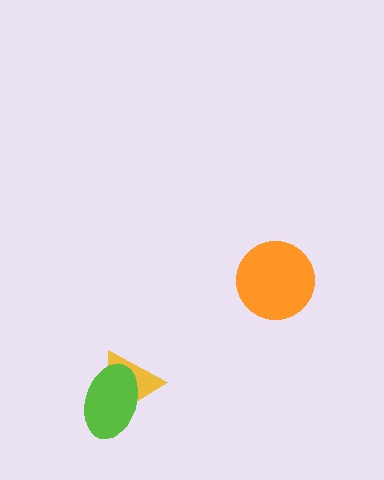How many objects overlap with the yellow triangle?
1 object overlaps with the yellow triangle.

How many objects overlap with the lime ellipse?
1 object overlaps with the lime ellipse.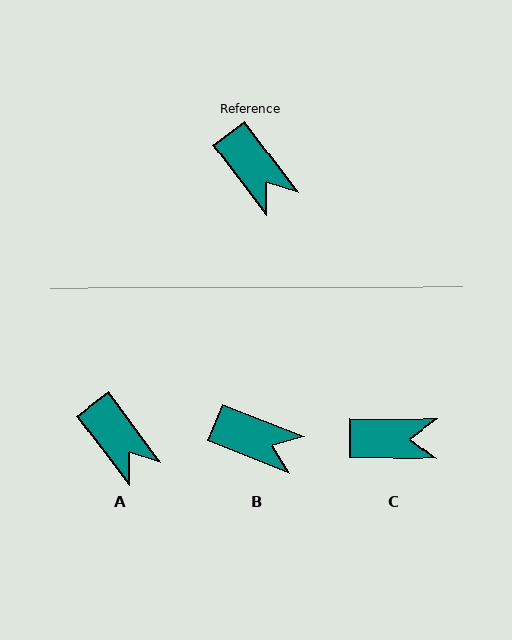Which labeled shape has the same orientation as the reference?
A.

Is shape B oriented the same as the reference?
No, it is off by about 31 degrees.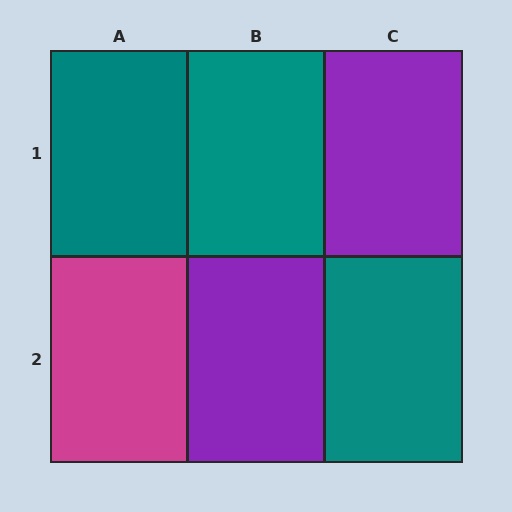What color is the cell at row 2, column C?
Teal.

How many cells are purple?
2 cells are purple.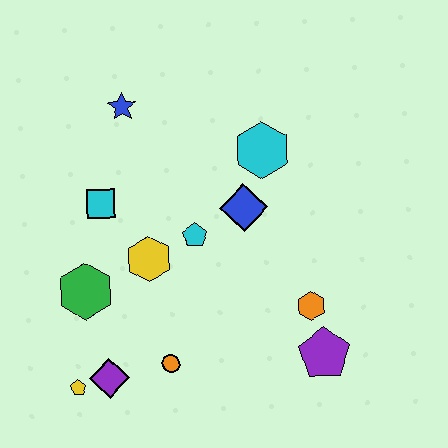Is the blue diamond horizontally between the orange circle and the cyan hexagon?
Yes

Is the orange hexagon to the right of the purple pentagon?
No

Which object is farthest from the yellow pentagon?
The cyan hexagon is farthest from the yellow pentagon.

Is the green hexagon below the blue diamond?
Yes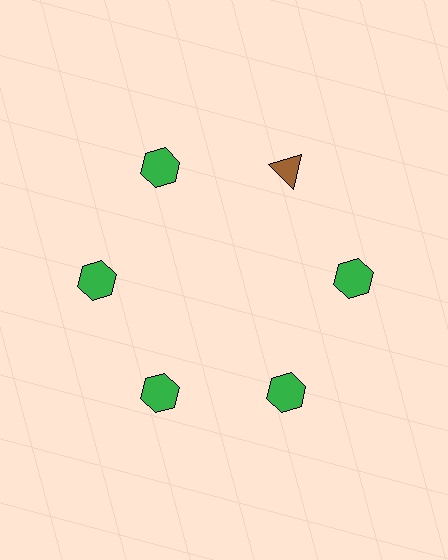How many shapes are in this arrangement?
There are 6 shapes arranged in a ring pattern.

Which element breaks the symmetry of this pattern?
The brown triangle at roughly the 1 o'clock position breaks the symmetry. All other shapes are green hexagons.